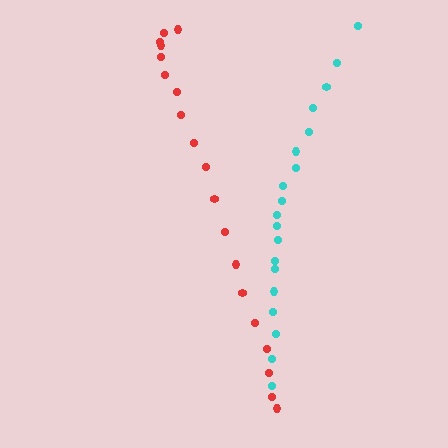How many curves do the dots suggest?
There are 2 distinct paths.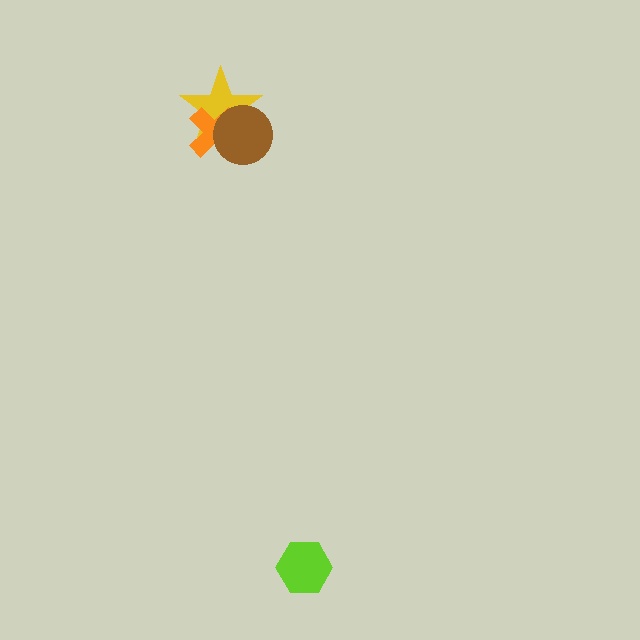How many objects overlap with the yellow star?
2 objects overlap with the yellow star.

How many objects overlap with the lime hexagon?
0 objects overlap with the lime hexagon.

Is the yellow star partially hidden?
Yes, it is partially covered by another shape.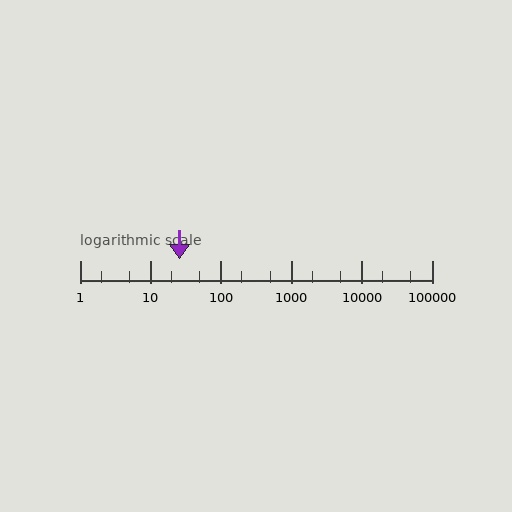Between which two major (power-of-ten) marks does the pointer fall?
The pointer is between 10 and 100.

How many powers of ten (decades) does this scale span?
The scale spans 5 decades, from 1 to 100000.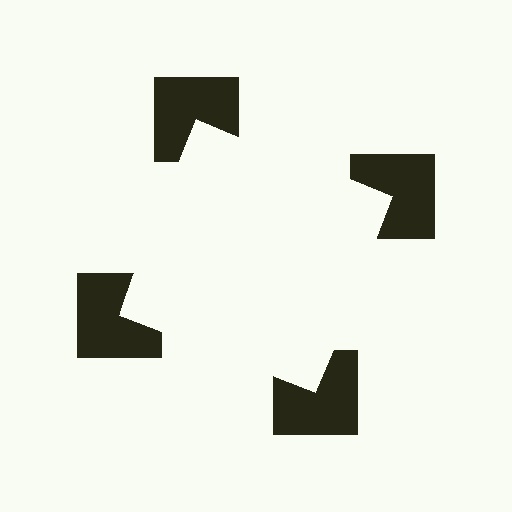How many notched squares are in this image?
There are 4 — one at each vertex of the illusory square.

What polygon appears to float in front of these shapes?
An illusory square — its edges are inferred from the aligned wedge cuts in the notched squares, not physically drawn.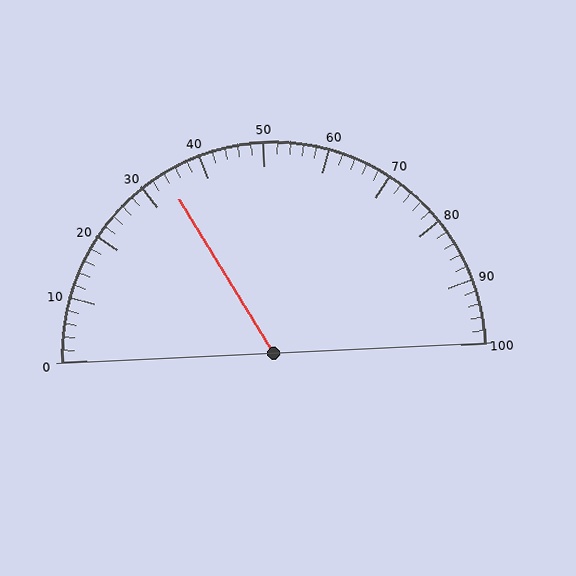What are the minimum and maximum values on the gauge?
The gauge ranges from 0 to 100.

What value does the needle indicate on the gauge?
The needle indicates approximately 34.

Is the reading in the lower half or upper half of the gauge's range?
The reading is in the lower half of the range (0 to 100).